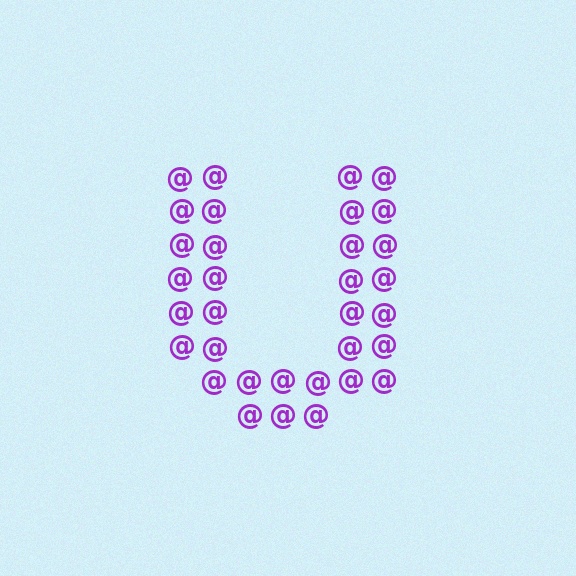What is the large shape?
The large shape is the letter U.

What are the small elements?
The small elements are at signs.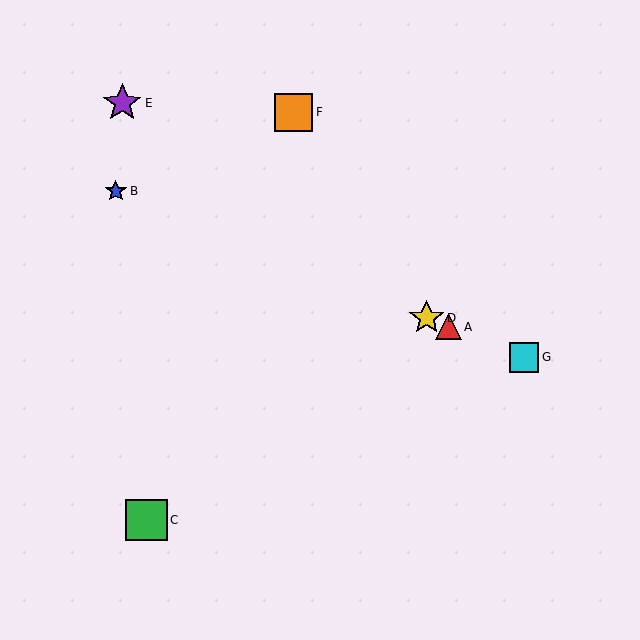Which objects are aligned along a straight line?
Objects A, B, D, G are aligned along a straight line.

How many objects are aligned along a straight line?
4 objects (A, B, D, G) are aligned along a straight line.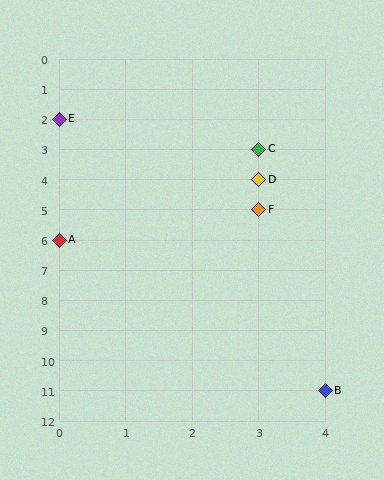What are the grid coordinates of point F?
Point F is at grid coordinates (3, 5).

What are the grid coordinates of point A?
Point A is at grid coordinates (0, 6).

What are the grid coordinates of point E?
Point E is at grid coordinates (0, 2).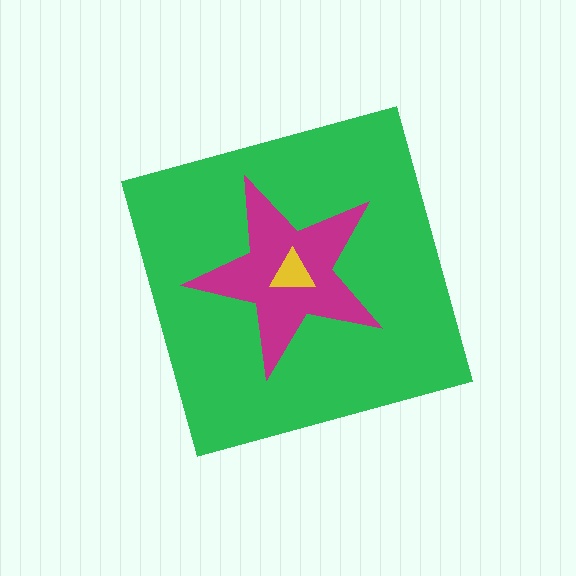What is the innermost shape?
The yellow triangle.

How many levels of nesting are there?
3.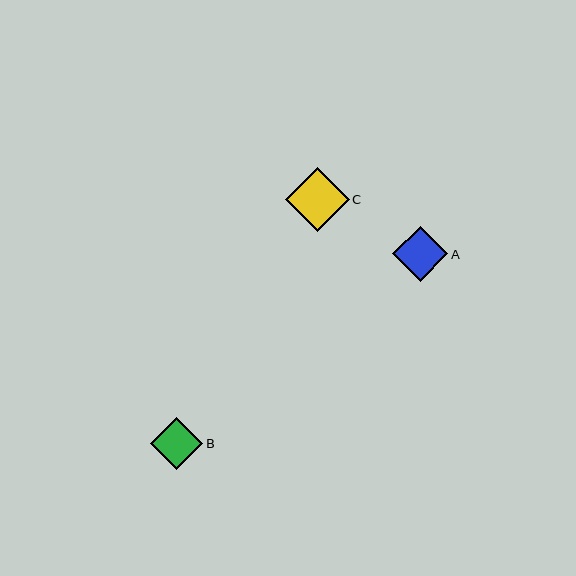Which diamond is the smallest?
Diamond B is the smallest with a size of approximately 52 pixels.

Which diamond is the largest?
Diamond C is the largest with a size of approximately 64 pixels.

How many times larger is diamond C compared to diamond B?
Diamond C is approximately 1.2 times the size of diamond B.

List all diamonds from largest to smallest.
From largest to smallest: C, A, B.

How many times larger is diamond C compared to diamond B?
Diamond C is approximately 1.2 times the size of diamond B.